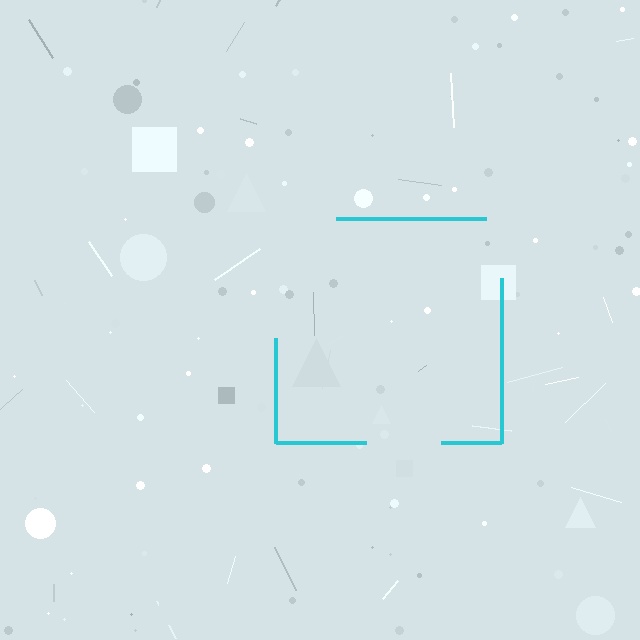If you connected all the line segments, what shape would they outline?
They would outline a square.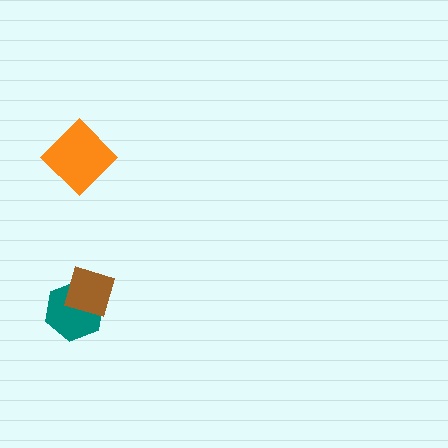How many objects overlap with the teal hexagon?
1 object overlaps with the teal hexagon.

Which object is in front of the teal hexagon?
The brown diamond is in front of the teal hexagon.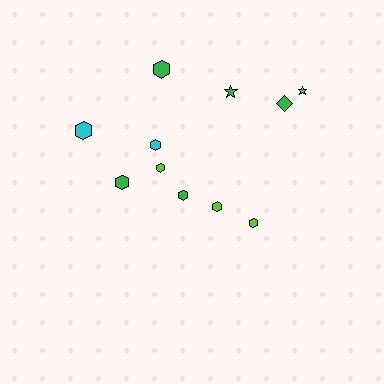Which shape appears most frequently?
Hexagon, with 8 objects.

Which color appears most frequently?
Green, with 5 objects.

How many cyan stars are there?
There is 1 cyan star.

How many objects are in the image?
There are 11 objects.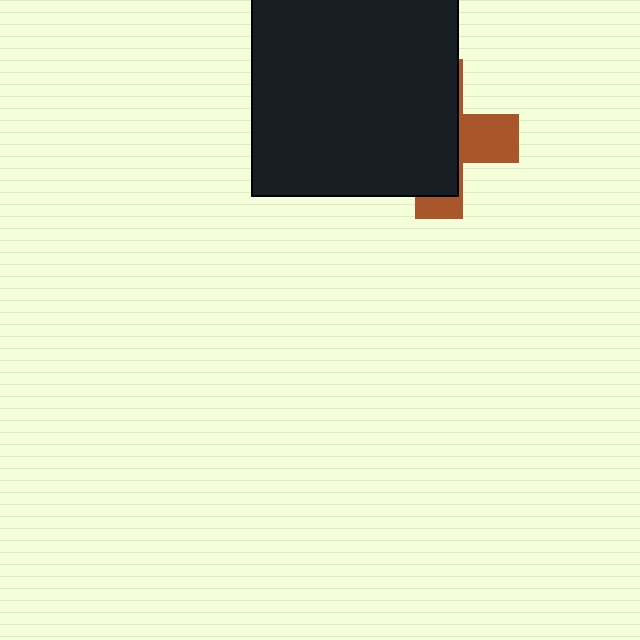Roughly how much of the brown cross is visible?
A small part of it is visible (roughly 33%).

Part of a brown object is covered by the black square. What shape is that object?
It is a cross.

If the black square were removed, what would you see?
You would see the complete brown cross.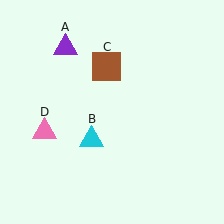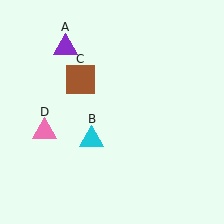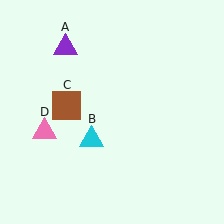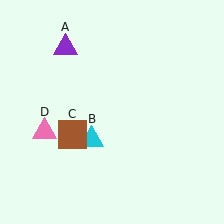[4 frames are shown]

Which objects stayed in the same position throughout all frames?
Purple triangle (object A) and cyan triangle (object B) and pink triangle (object D) remained stationary.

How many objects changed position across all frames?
1 object changed position: brown square (object C).